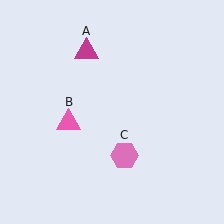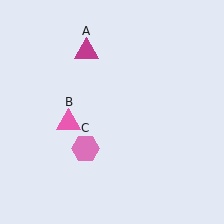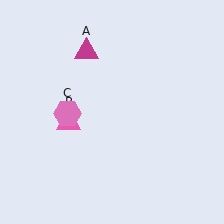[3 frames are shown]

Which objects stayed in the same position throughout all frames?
Magenta triangle (object A) and pink triangle (object B) remained stationary.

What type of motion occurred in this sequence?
The pink hexagon (object C) rotated clockwise around the center of the scene.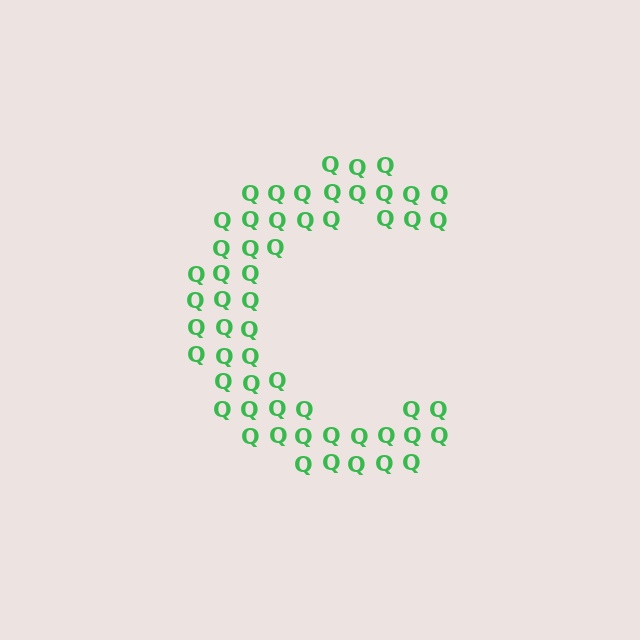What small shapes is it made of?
It is made of small letter Q's.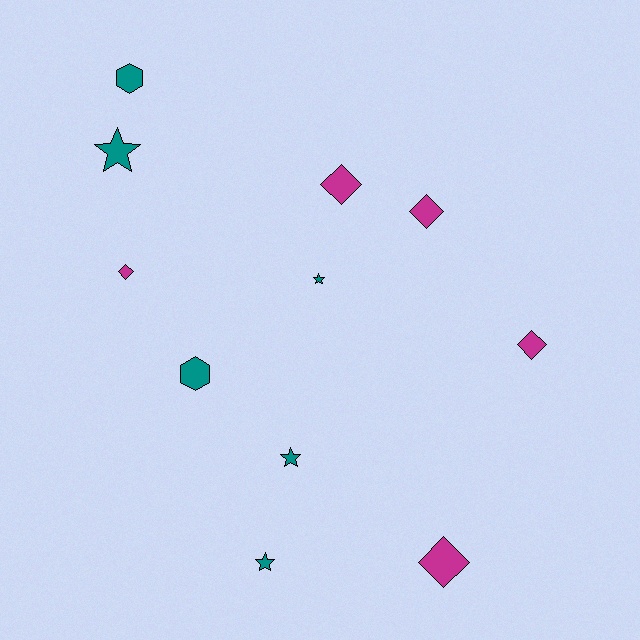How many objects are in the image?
There are 11 objects.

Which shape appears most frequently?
Diamond, with 5 objects.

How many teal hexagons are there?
There are 2 teal hexagons.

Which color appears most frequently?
Teal, with 6 objects.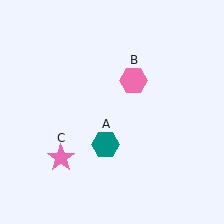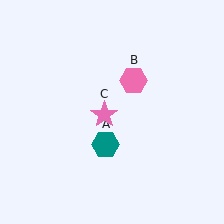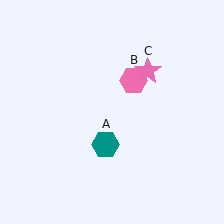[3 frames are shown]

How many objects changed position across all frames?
1 object changed position: pink star (object C).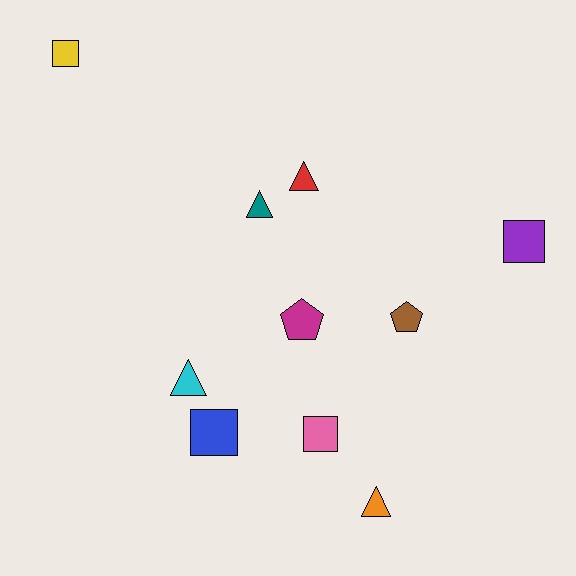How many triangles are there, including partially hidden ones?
There are 4 triangles.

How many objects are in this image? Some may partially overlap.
There are 10 objects.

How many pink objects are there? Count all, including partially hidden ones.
There is 1 pink object.